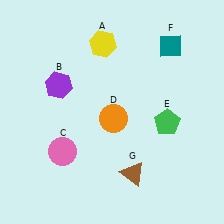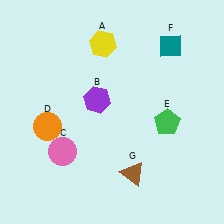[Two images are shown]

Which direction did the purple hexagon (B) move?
The purple hexagon (B) moved right.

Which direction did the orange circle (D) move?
The orange circle (D) moved left.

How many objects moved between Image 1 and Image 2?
2 objects moved between the two images.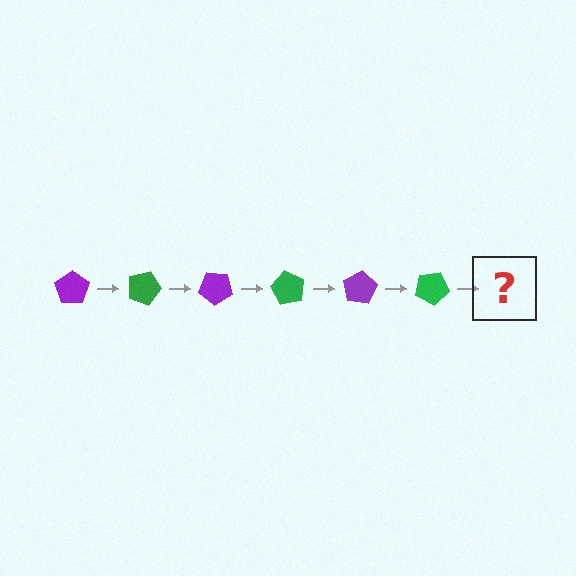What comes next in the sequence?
The next element should be a purple pentagon, rotated 120 degrees from the start.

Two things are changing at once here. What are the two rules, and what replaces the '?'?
The two rules are that it rotates 20 degrees each step and the color cycles through purple and green. The '?' should be a purple pentagon, rotated 120 degrees from the start.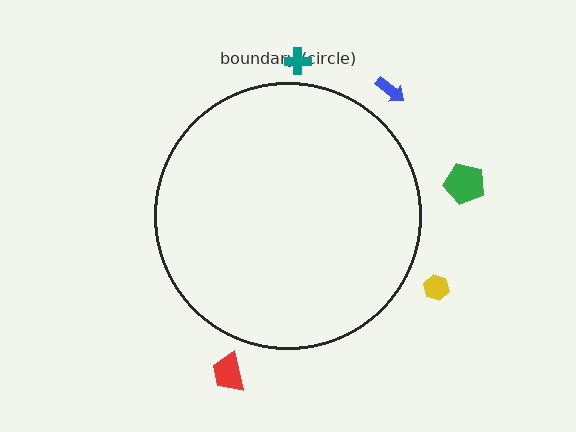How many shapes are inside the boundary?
0 inside, 5 outside.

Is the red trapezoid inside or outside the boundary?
Outside.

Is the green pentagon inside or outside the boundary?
Outside.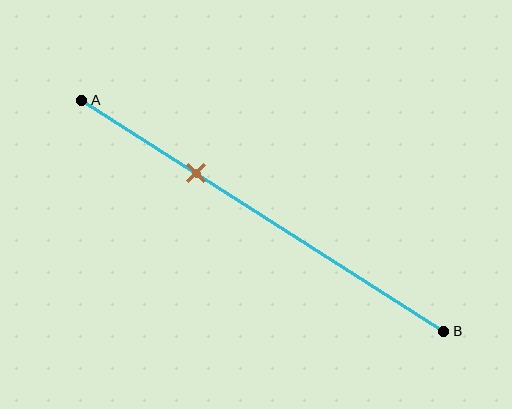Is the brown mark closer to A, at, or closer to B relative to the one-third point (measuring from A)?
The brown mark is approximately at the one-third point of segment AB.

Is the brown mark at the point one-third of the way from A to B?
Yes, the mark is approximately at the one-third point.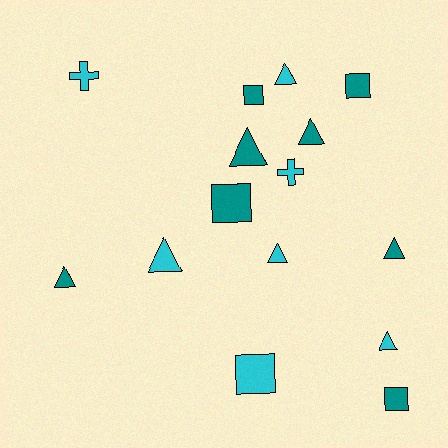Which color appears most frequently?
Teal, with 8 objects.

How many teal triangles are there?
There are 4 teal triangles.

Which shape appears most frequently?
Triangle, with 8 objects.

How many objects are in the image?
There are 15 objects.